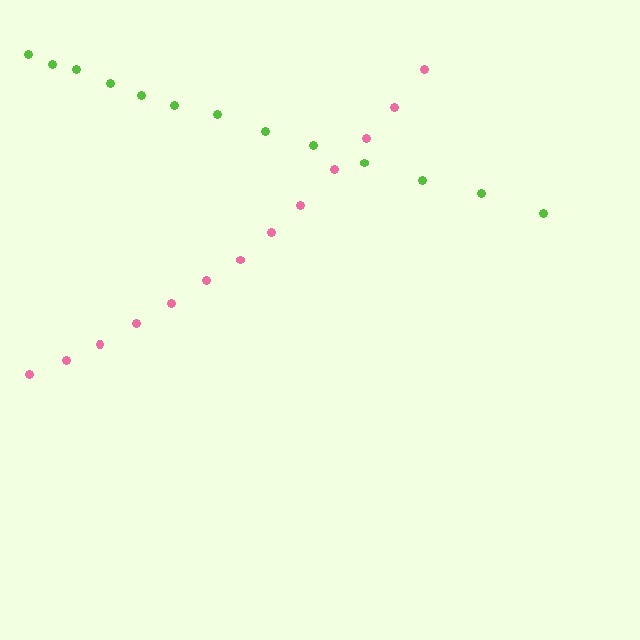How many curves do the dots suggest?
There are 2 distinct paths.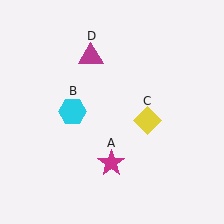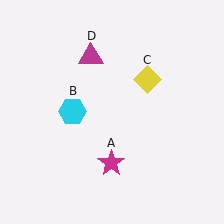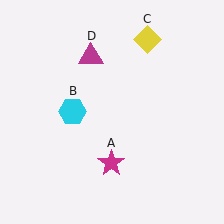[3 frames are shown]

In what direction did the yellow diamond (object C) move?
The yellow diamond (object C) moved up.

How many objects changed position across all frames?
1 object changed position: yellow diamond (object C).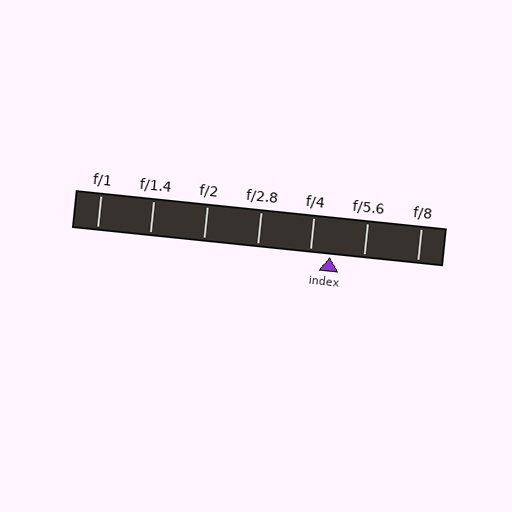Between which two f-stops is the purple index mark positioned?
The index mark is between f/4 and f/5.6.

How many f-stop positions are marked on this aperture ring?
There are 7 f-stop positions marked.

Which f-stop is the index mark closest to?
The index mark is closest to f/4.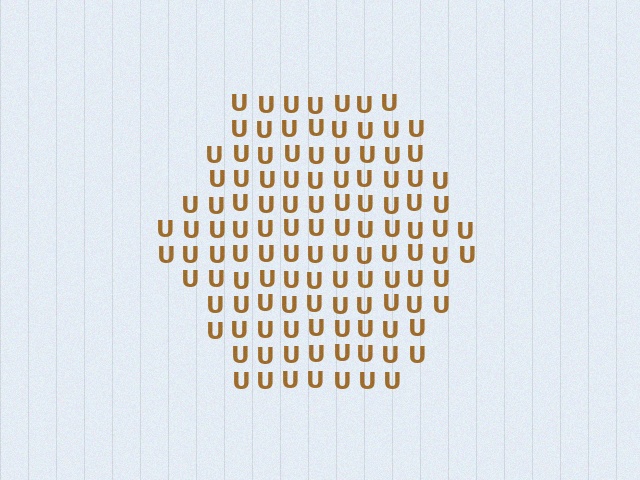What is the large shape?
The large shape is a hexagon.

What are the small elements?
The small elements are letter U's.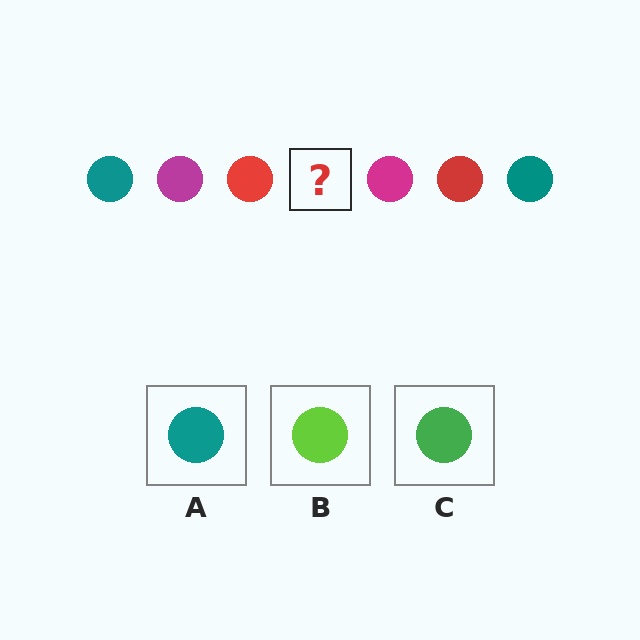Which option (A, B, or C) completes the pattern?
A.